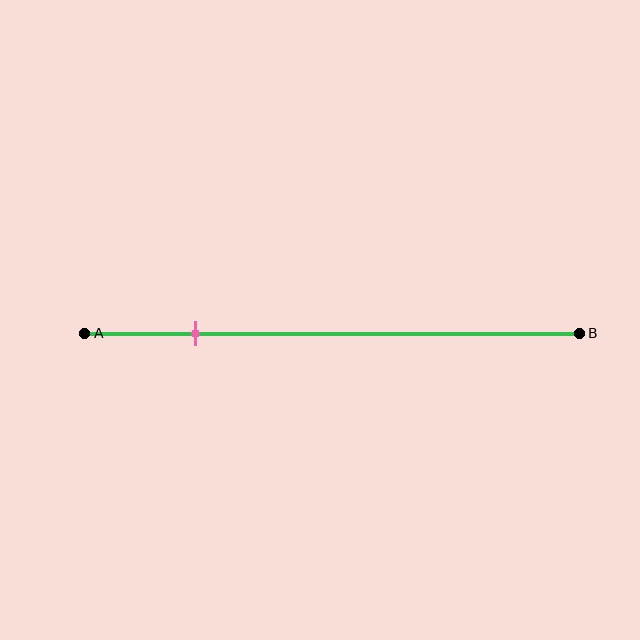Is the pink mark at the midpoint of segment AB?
No, the mark is at about 20% from A, not at the 50% midpoint.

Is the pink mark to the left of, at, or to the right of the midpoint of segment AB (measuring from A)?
The pink mark is to the left of the midpoint of segment AB.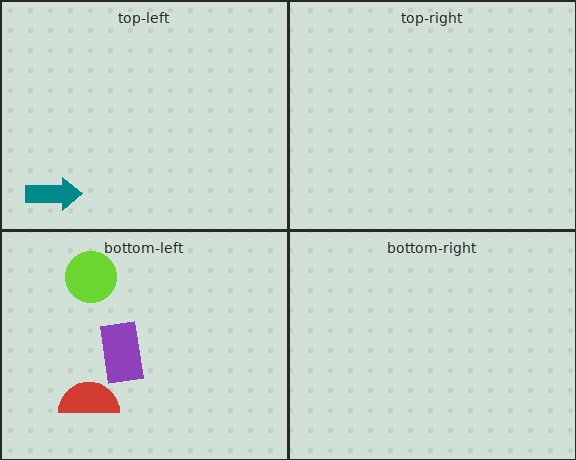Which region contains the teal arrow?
The top-left region.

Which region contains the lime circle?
The bottom-left region.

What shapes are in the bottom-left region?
The red semicircle, the purple rectangle, the lime circle.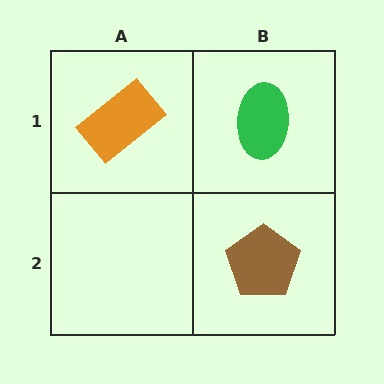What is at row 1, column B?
A green ellipse.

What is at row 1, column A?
An orange rectangle.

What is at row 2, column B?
A brown pentagon.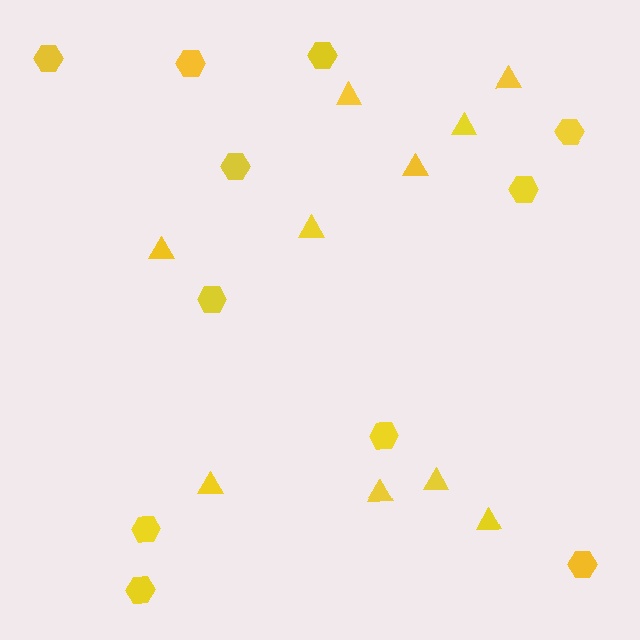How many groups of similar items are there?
There are 2 groups: one group of hexagons (11) and one group of triangles (10).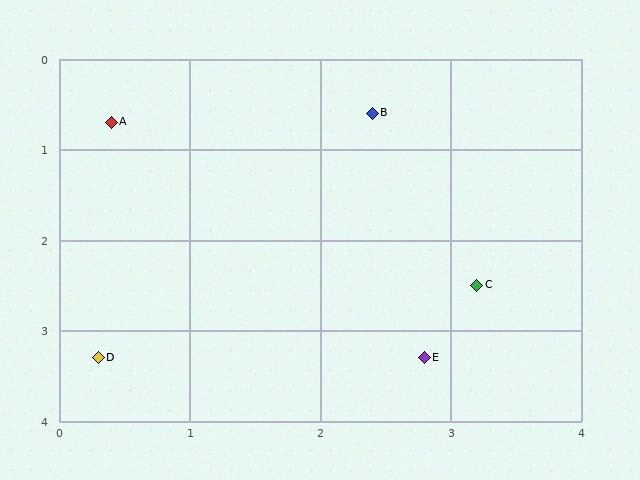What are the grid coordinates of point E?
Point E is at approximately (2.8, 3.3).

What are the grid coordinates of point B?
Point B is at approximately (2.4, 0.6).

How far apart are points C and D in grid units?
Points C and D are about 3.0 grid units apart.